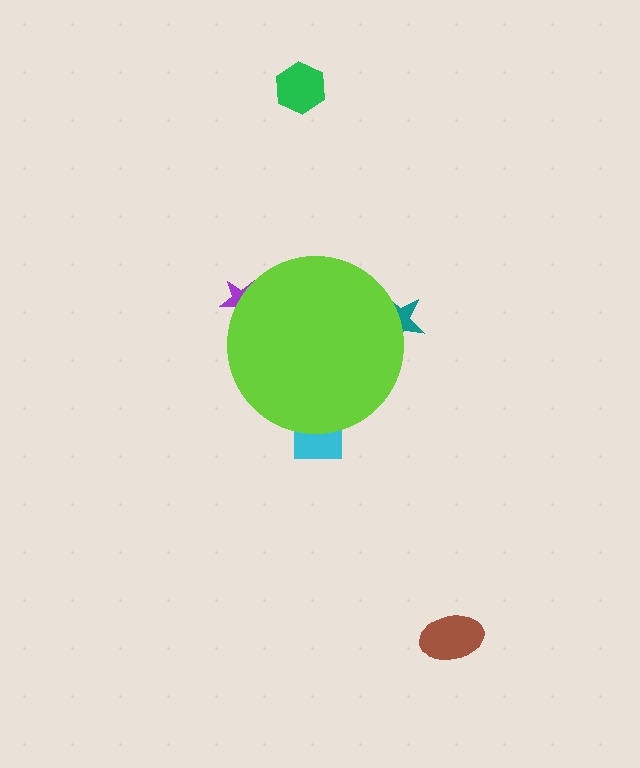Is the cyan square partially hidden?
Yes, the cyan square is partially hidden behind the lime circle.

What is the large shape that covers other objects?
A lime circle.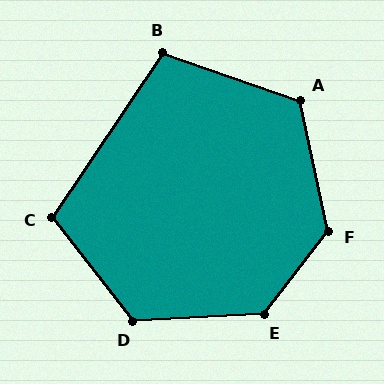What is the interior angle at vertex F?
Approximately 130 degrees (obtuse).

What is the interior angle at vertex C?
Approximately 108 degrees (obtuse).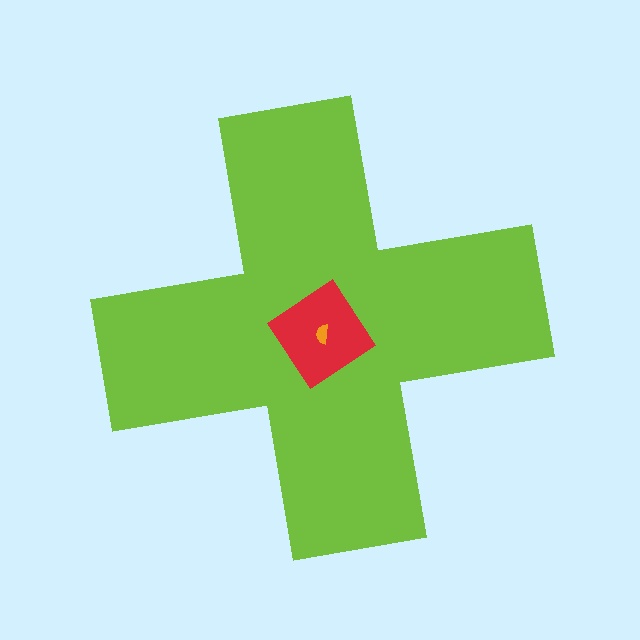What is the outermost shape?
The lime cross.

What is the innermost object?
The orange semicircle.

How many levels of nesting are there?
3.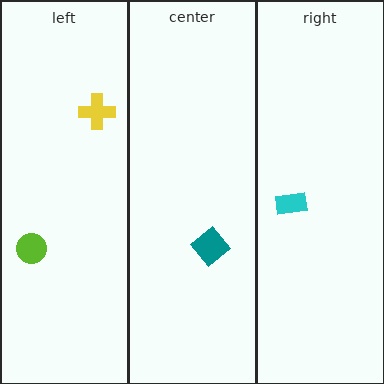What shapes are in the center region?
The teal diamond.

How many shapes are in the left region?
2.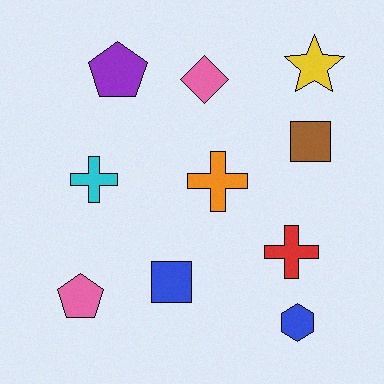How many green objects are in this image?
There are no green objects.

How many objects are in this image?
There are 10 objects.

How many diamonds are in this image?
There is 1 diamond.